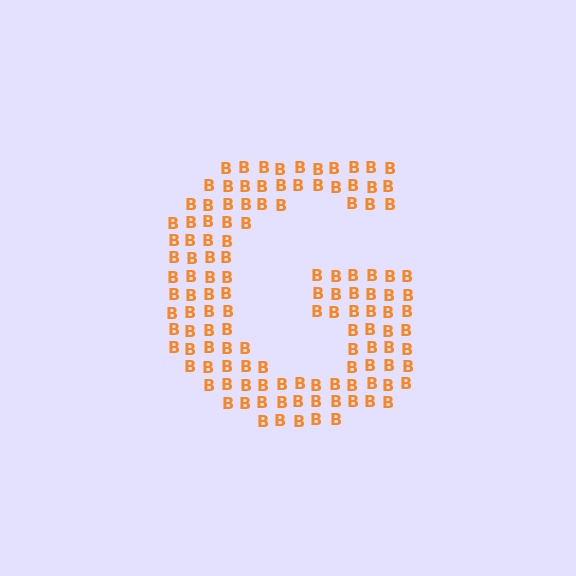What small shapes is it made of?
It is made of small letter B's.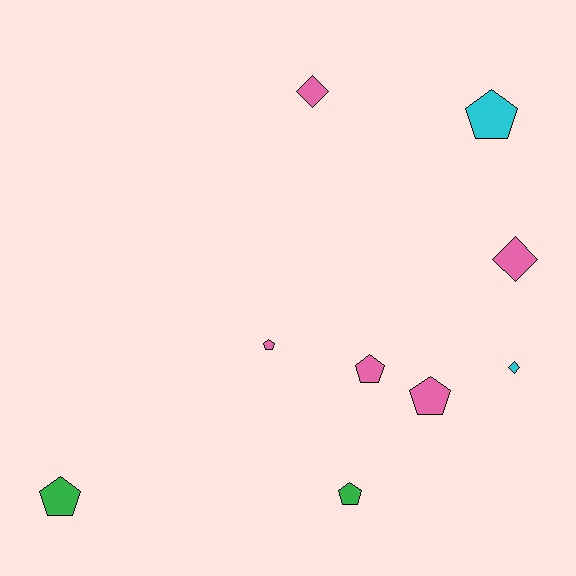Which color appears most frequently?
Pink, with 5 objects.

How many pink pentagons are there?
There are 3 pink pentagons.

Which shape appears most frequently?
Pentagon, with 6 objects.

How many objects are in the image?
There are 9 objects.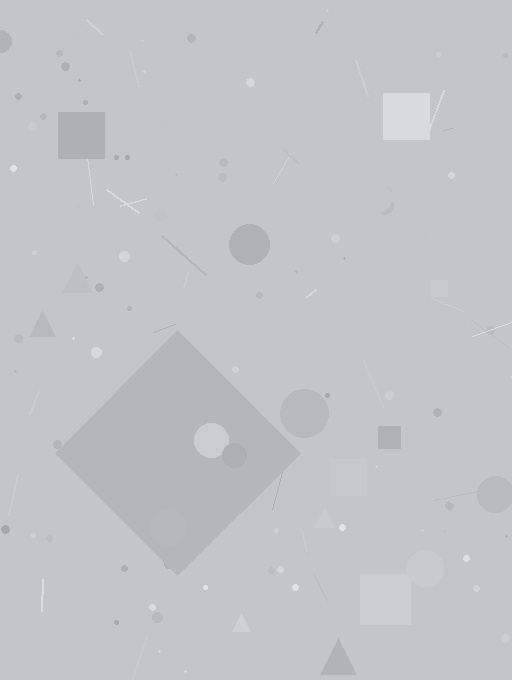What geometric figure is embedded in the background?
A diamond is embedded in the background.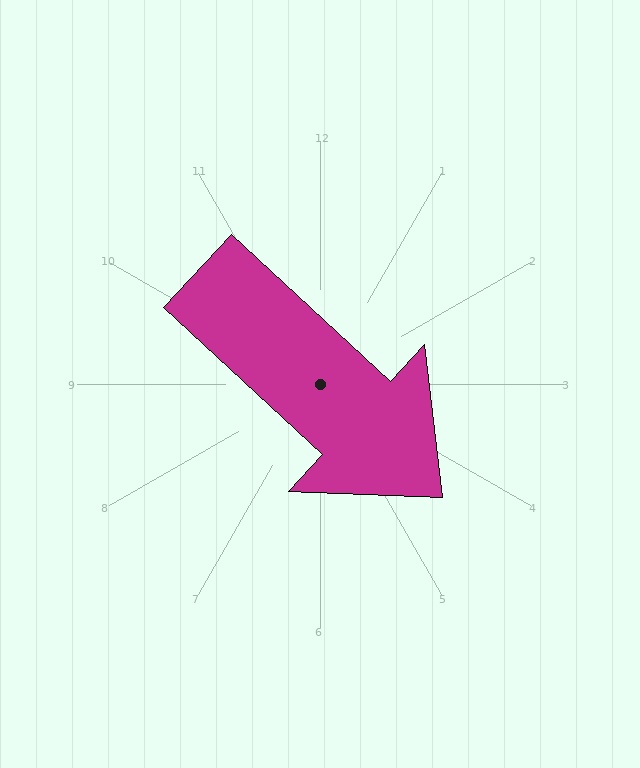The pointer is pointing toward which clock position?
Roughly 4 o'clock.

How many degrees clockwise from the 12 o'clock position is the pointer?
Approximately 133 degrees.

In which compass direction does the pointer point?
Southeast.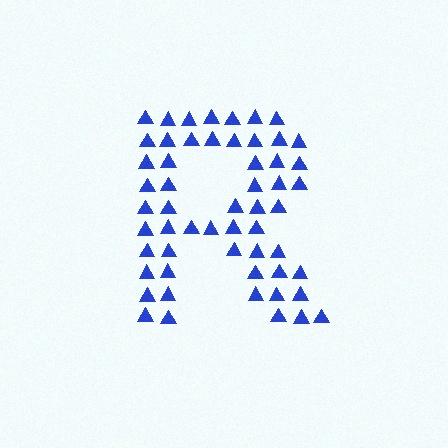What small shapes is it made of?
It is made of small triangles.